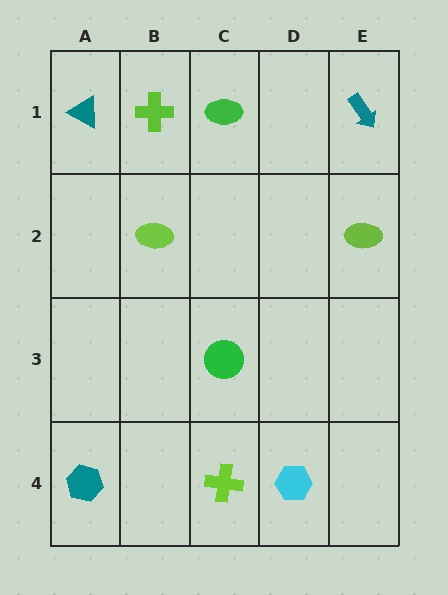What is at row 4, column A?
A teal hexagon.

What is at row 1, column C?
A green ellipse.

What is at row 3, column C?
A green circle.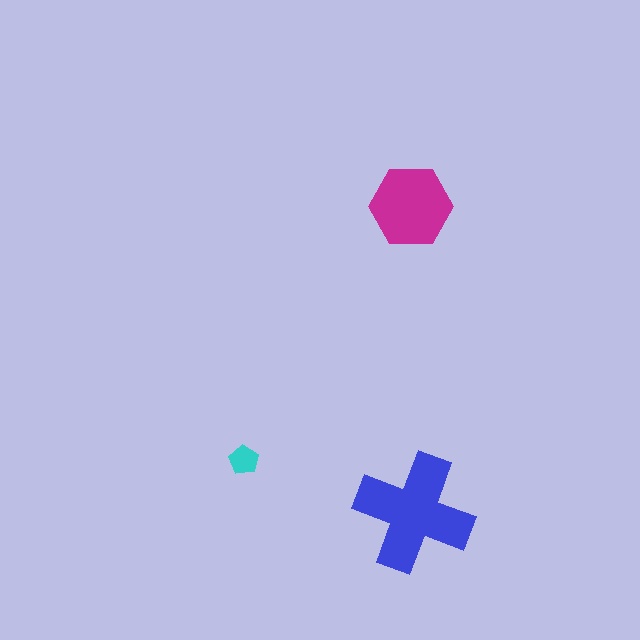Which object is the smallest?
The cyan pentagon.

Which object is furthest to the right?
The blue cross is rightmost.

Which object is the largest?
The blue cross.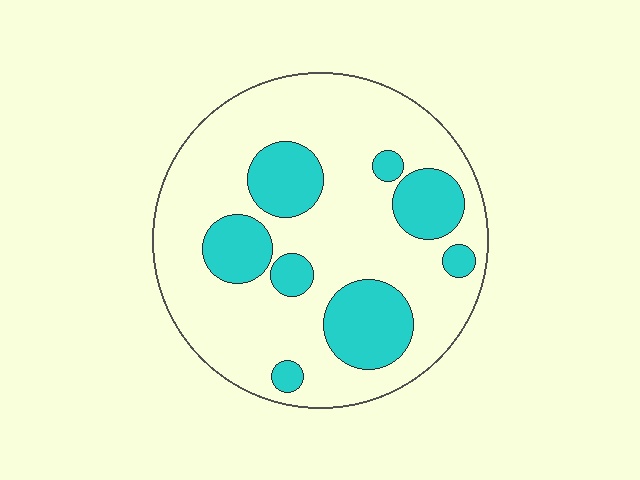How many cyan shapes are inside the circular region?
8.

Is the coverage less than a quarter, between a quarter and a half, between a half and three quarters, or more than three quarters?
Between a quarter and a half.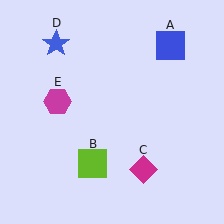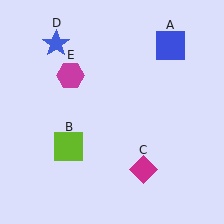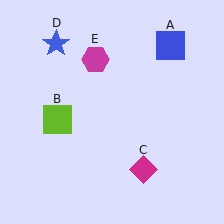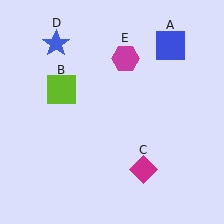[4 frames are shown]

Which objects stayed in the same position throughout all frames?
Blue square (object A) and magenta diamond (object C) and blue star (object D) remained stationary.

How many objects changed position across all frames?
2 objects changed position: lime square (object B), magenta hexagon (object E).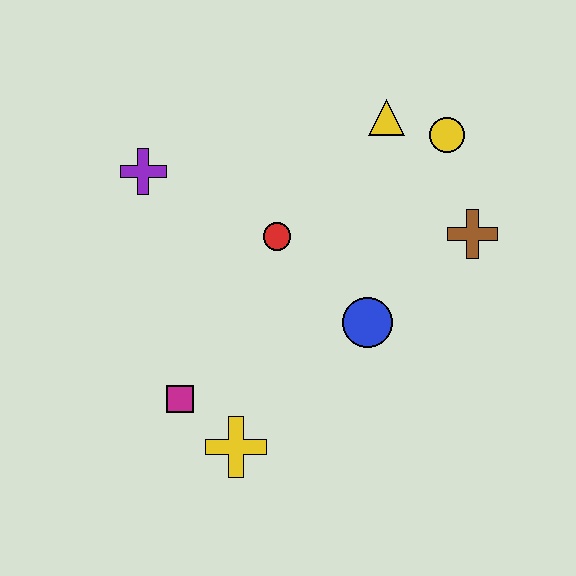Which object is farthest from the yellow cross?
The yellow circle is farthest from the yellow cross.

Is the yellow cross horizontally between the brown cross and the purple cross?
Yes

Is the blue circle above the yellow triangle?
No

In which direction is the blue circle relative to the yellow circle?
The blue circle is below the yellow circle.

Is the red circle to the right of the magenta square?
Yes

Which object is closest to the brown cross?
The yellow circle is closest to the brown cross.